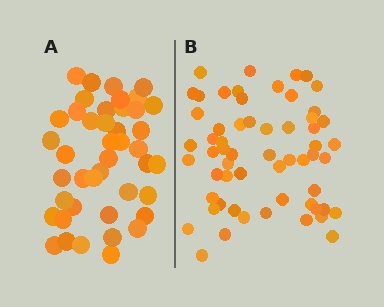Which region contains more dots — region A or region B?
Region B (the right region) has more dots.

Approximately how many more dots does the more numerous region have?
Region B has approximately 15 more dots than region A.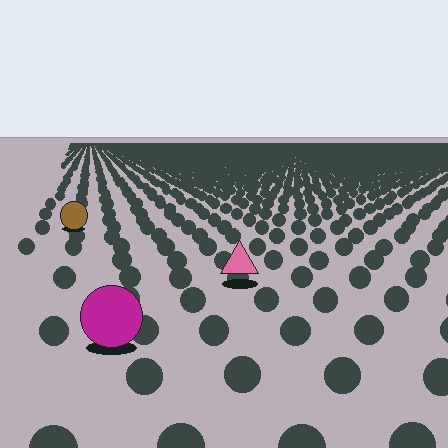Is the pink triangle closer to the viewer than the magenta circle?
No. The magenta circle is closer — you can tell from the texture gradient: the ground texture is coarser near it.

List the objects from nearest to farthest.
From nearest to farthest: the magenta circle, the pink triangle, the brown circle.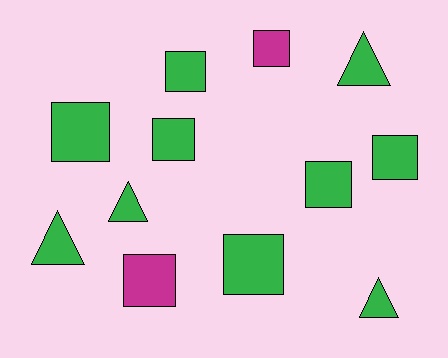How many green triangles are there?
There are 4 green triangles.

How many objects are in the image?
There are 12 objects.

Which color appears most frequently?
Green, with 10 objects.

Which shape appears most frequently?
Square, with 8 objects.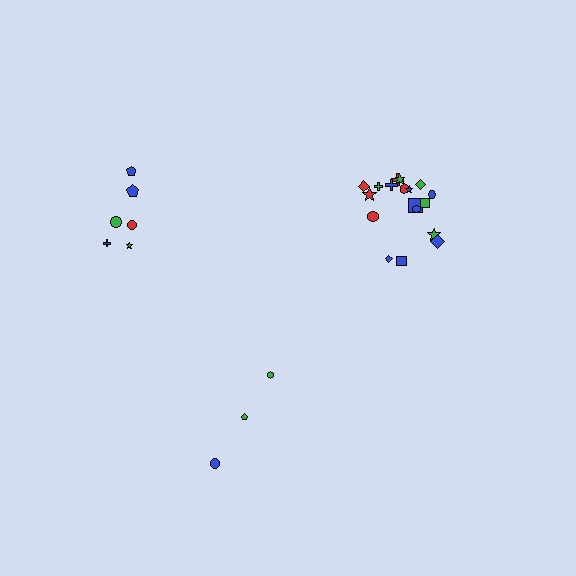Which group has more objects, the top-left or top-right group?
The top-right group.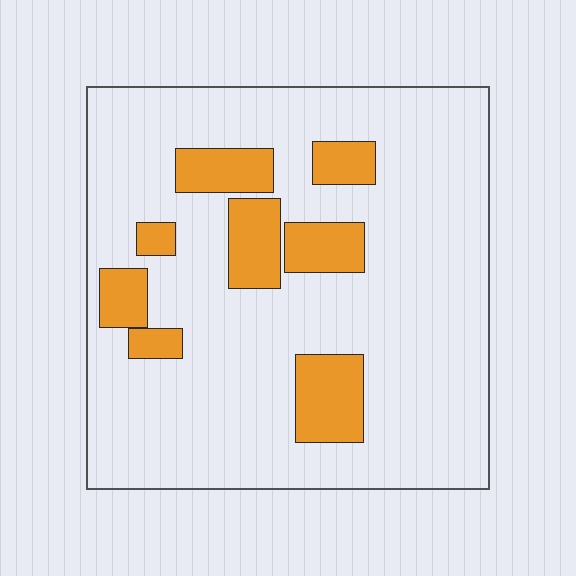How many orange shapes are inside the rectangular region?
8.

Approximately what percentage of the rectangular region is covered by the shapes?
Approximately 15%.